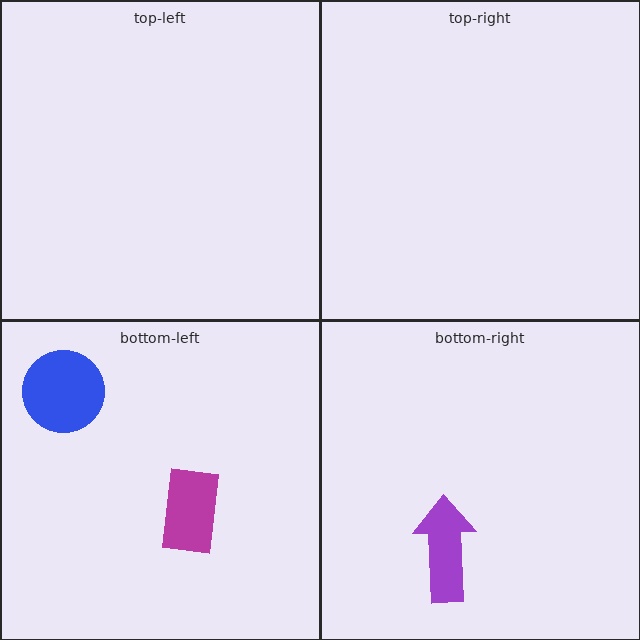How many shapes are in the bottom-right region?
1.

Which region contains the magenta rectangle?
The bottom-left region.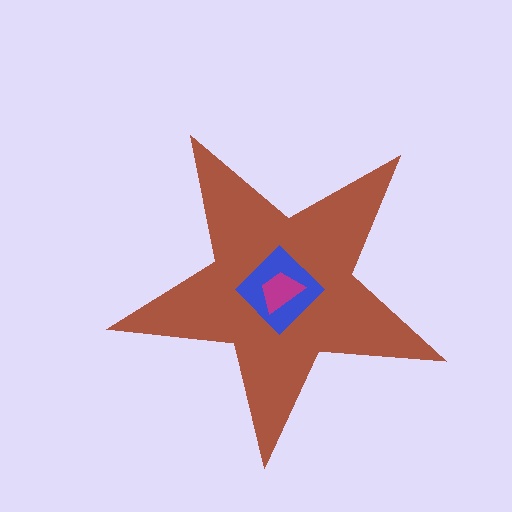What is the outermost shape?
The brown star.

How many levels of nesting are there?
3.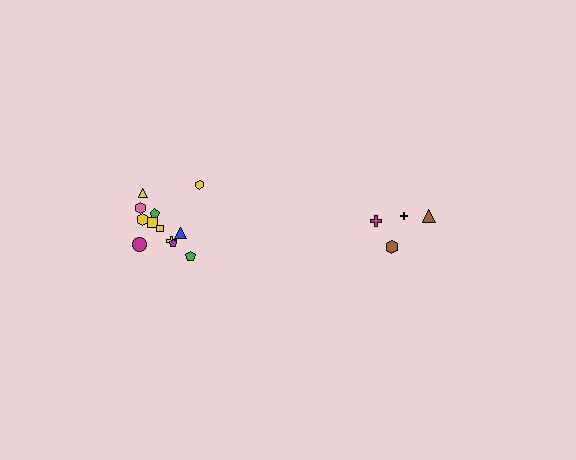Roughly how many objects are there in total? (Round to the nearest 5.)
Roughly 15 objects in total.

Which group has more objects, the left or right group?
The left group.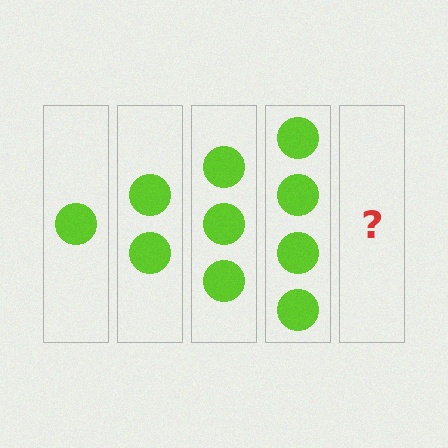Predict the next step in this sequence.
The next step is 5 circles.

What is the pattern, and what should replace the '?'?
The pattern is that each step adds one more circle. The '?' should be 5 circles.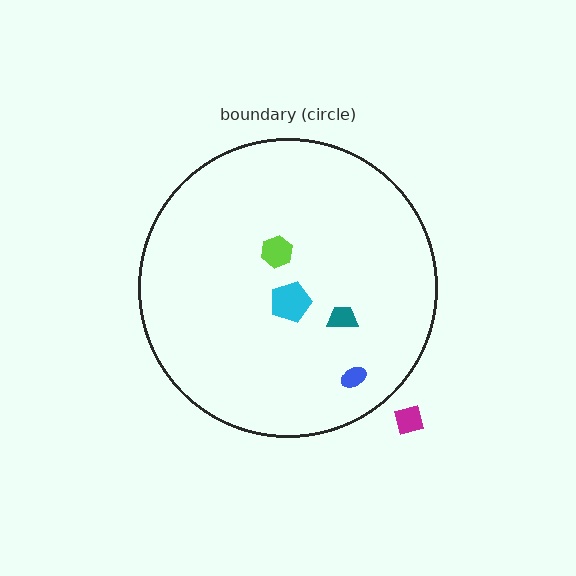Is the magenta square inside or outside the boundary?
Outside.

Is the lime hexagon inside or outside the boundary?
Inside.